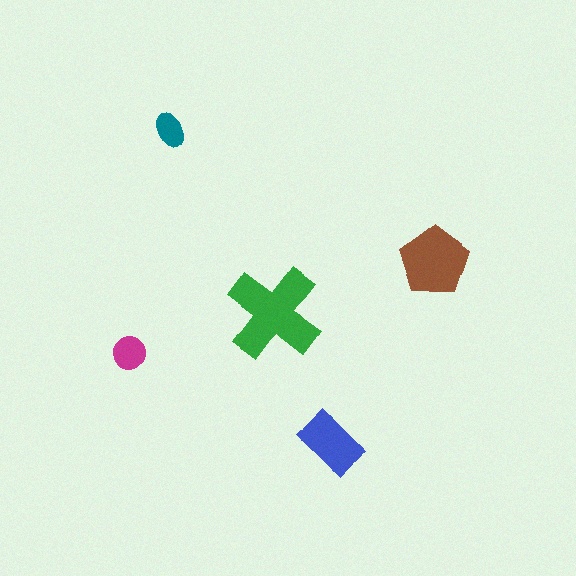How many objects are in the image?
There are 5 objects in the image.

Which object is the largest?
The green cross.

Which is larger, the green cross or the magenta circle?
The green cross.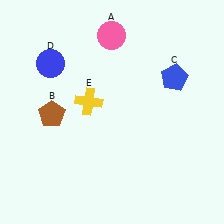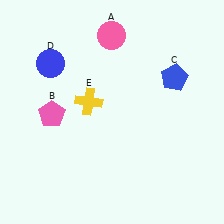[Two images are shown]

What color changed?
The pentagon (B) changed from brown in Image 1 to pink in Image 2.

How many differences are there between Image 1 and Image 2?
There is 1 difference between the two images.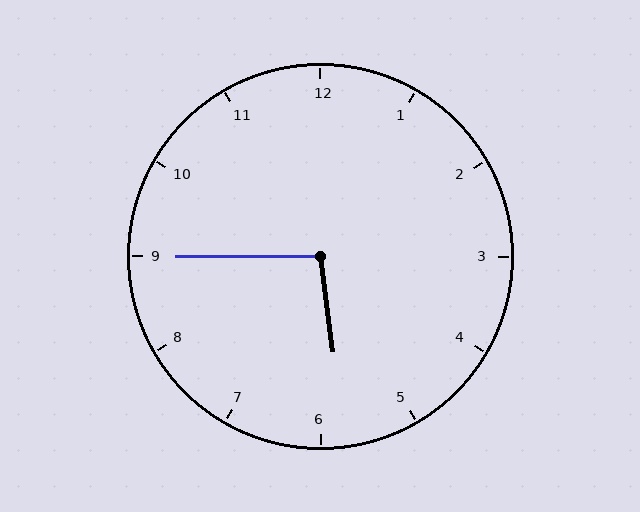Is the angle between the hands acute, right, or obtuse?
It is obtuse.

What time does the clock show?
5:45.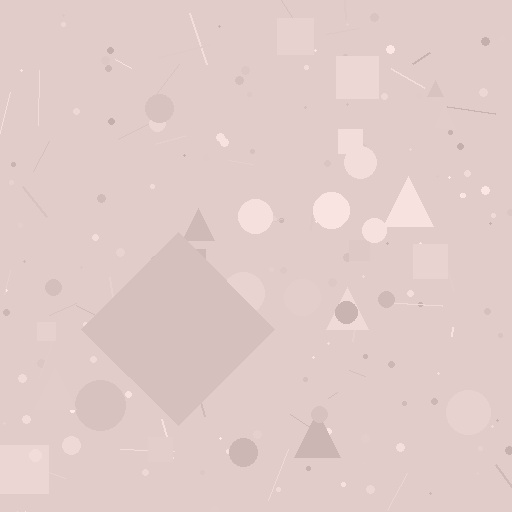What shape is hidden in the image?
A diamond is hidden in the image.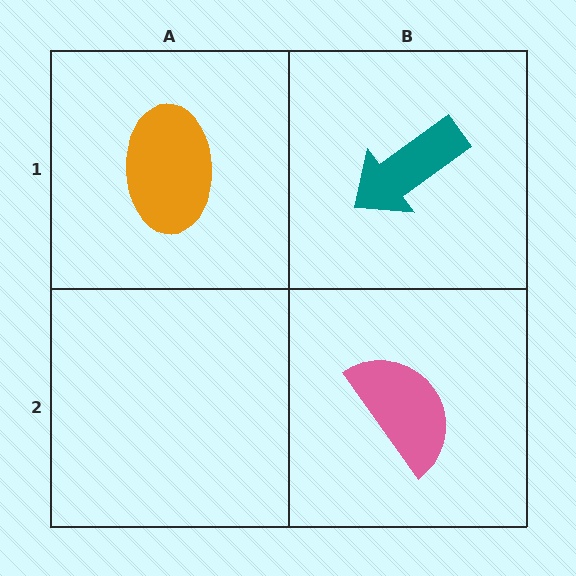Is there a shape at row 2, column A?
No, that cell is empty.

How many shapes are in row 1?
2 shapes.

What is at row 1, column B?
A teal arrow.